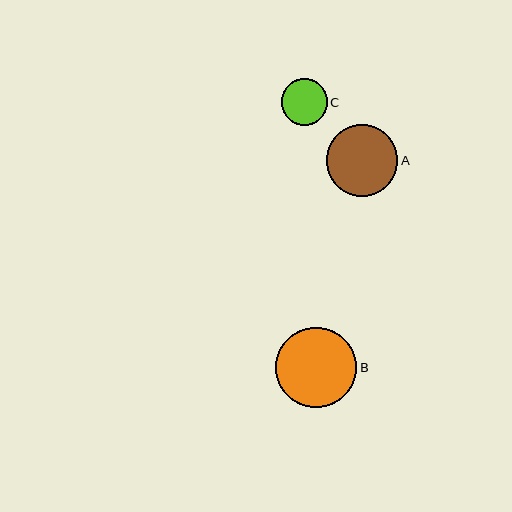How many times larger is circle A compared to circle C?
Circle A is approximately 1.5 times the size of circle C.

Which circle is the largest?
Circle B is the largest with a size of approximately 81 pixels.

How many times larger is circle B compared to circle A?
Circle B is approximately 1.1 times the size of circle A.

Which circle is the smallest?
Circle C is the smallest with a size of approximately 46 pixels.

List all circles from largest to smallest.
From largest to smallest: B, A, C.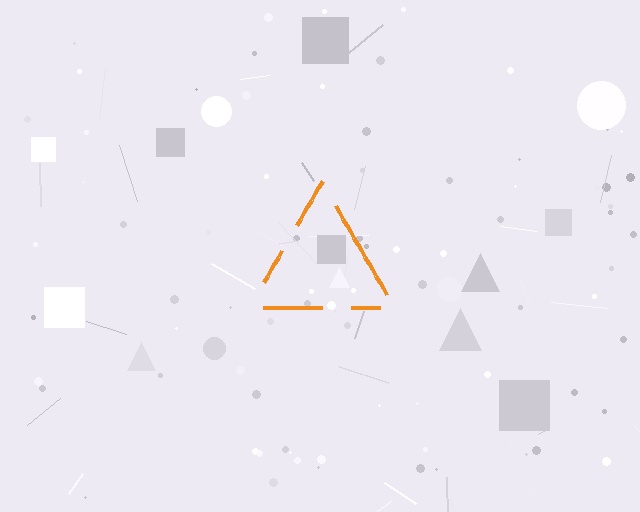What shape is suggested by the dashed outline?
The dashed outline suggests a triangle.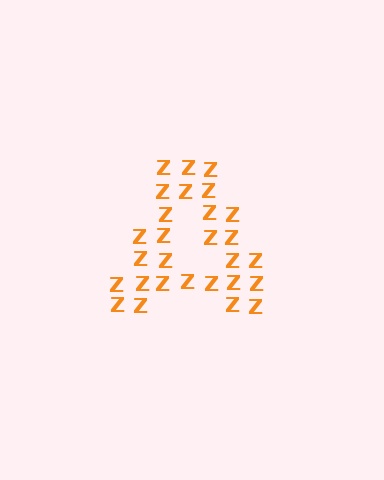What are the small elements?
The small elements are letter Z's.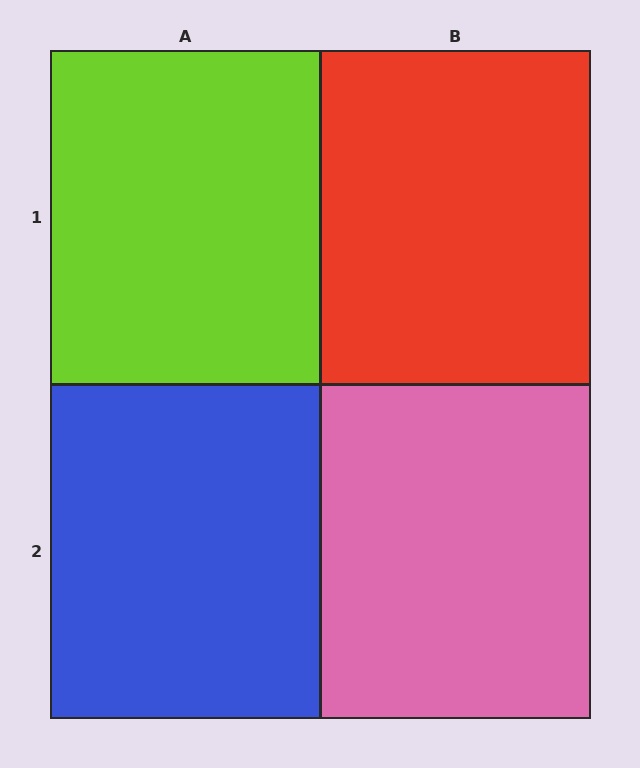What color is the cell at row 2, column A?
Blue.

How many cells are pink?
1 cell is pink.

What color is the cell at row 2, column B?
Pink.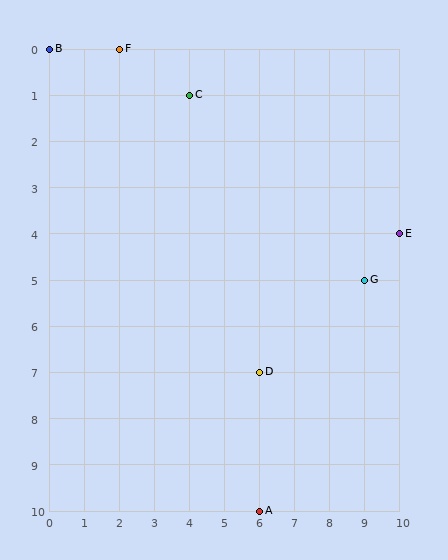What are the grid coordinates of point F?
Point F is at grid coordinates (2, 0).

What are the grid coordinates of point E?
Point E is at grid coordinates (10, 4).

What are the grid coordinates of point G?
Point G is at grid coordinates (9, 5).